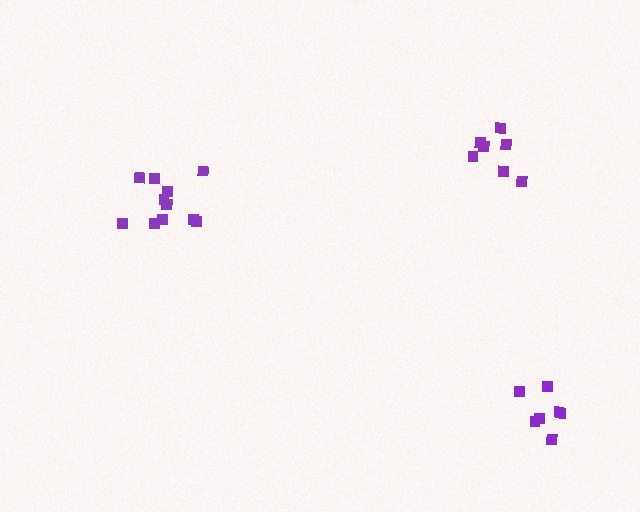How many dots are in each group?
Group 1: 7 dots, Group 2: 11 dots, Group 3: 7 dots (25 total).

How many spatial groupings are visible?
There are 3 spatial groupings.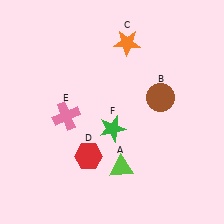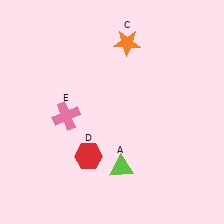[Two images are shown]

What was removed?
The brown circle (B), the green star (F) were removed in Image 2.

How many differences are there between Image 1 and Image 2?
There are 2 differences between the two images.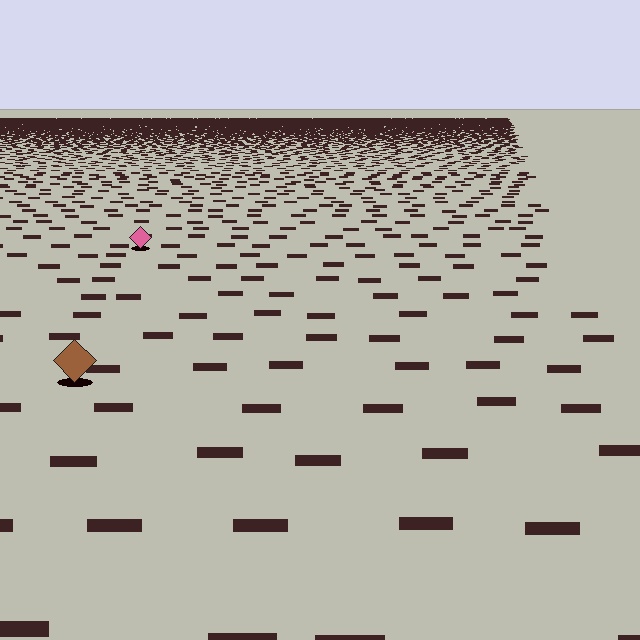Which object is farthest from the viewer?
The pink diamond is farthest from the viewer. It appears smaller and the ground texture around it is denser.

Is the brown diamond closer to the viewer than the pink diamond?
Yes. The brown diamond is closer — you can tell from the texture gradient: the ground texture is coarser near it.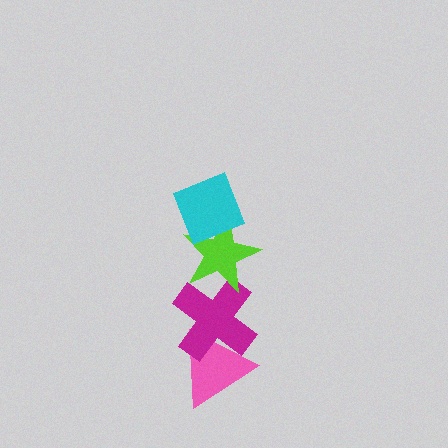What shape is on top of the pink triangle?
The magenta cross is on top of the pink triangle.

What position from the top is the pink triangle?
The pink triangle is 4th from the top.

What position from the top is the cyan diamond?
The cyan diamond is 1st from the top.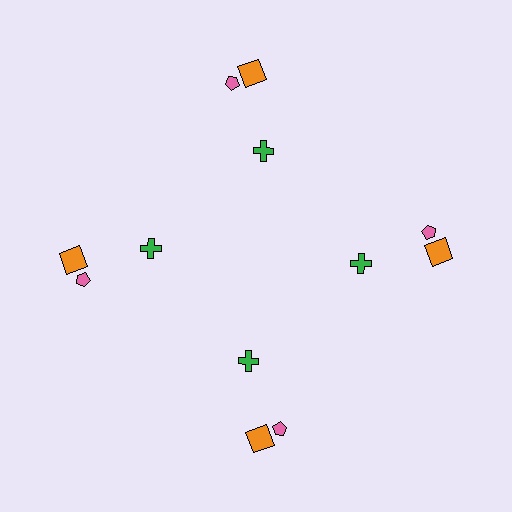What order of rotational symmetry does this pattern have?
This pattern has 4-fold rotational symmetry.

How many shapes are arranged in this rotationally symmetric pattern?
There are 12 shapes, arranged in 4 groups of 3.